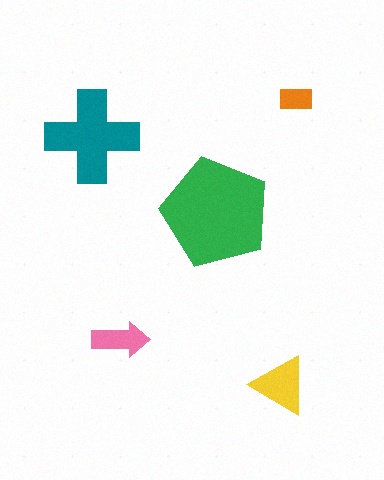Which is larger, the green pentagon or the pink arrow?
The green pentagon.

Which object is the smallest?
The orange rectangle.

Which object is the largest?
The green pentagon.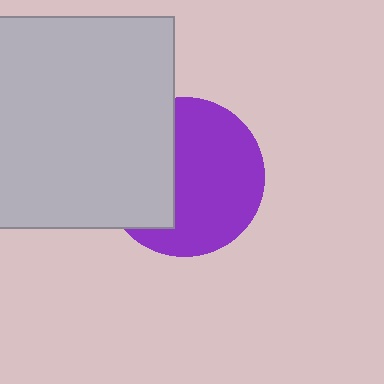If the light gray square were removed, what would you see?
You would see the complete purple circle.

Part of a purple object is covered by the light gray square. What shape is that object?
It is a circle.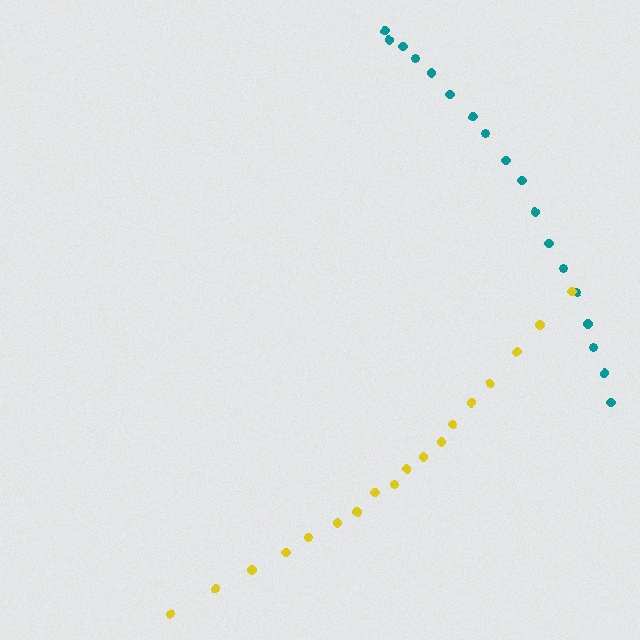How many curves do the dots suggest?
There are 2 distinct paths.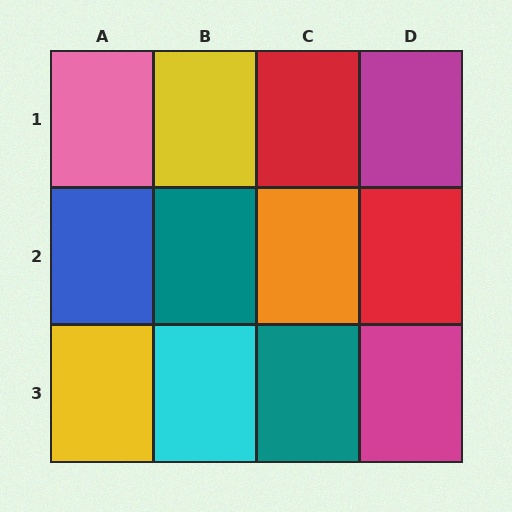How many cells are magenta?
2 cells are magenta.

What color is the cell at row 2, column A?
Blue.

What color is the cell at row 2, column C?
Orange.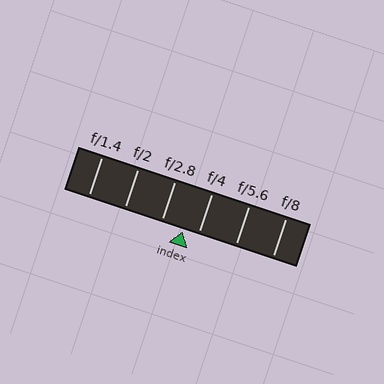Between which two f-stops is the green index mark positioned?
The index mark is between f/2.8 and f/4.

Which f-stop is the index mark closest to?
The index mark is closest to f/4.